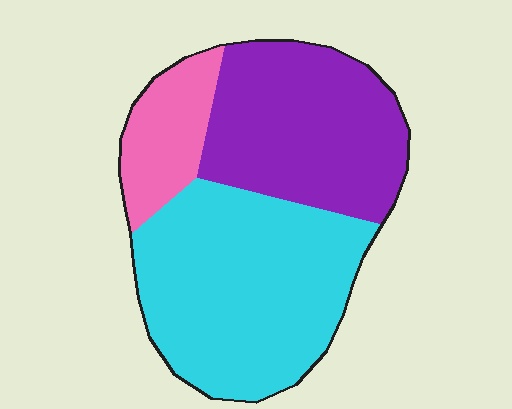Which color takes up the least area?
Pink, at roughly 15%.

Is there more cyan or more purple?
Cyan.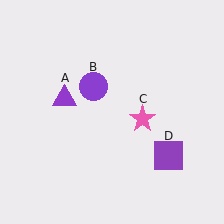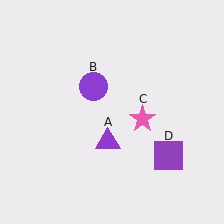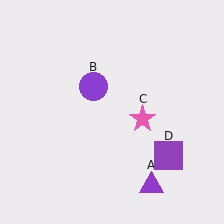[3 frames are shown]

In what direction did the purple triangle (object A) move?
The purple triangle (object A) moved down and to the right.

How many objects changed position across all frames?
1 object changed position: purple triangle (object A).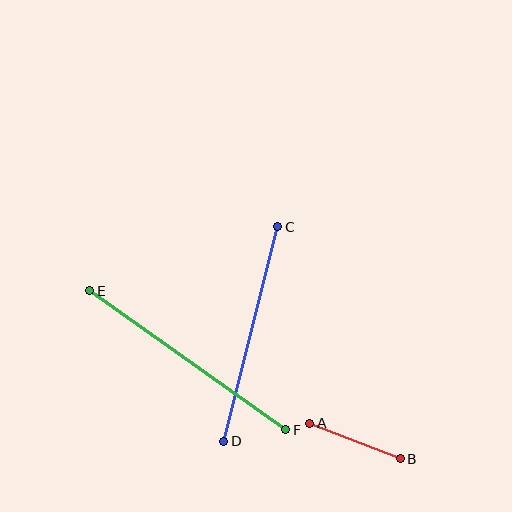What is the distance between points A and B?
The distance is approximately 97 pixels.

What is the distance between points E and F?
The distance is approximately 240 pixels.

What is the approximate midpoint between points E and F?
The midpoint is at approximately (188, 360) pixels.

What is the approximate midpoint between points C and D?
The midpoint is at approximately (251, 334) pixels.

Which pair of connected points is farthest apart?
Points E and F are farthest apart.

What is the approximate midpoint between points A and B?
The midpoint is at approximately (355, 441) pixels.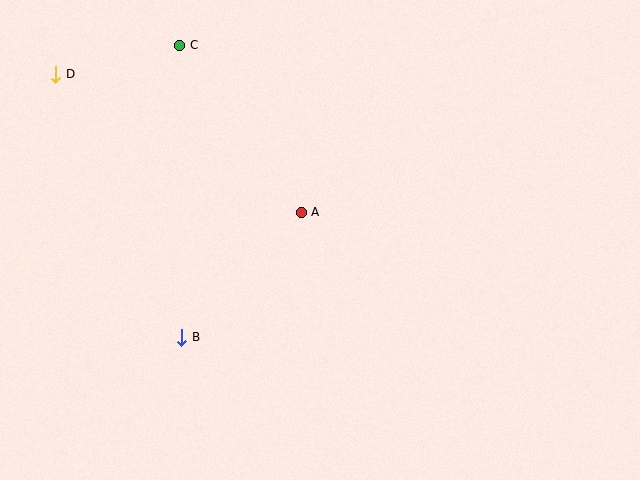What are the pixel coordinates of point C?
Point C is at (180, 45).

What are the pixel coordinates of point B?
Point B is at (182, 337).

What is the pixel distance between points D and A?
The distance between D and A is 282 pixels.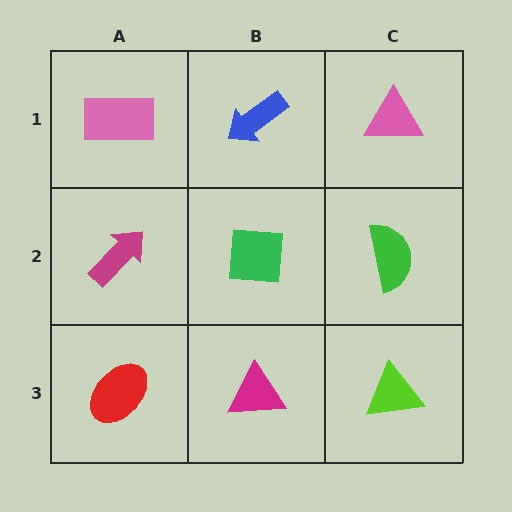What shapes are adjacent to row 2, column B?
A blue arrow (row 1, column B), a magenta triangle (row 3, column B), a magenta arrow (row 2, column A), a green semicircle (row 2, column C).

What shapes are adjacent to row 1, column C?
A green semicircle (row 2, column C), a blue arrow (row 1, column B).